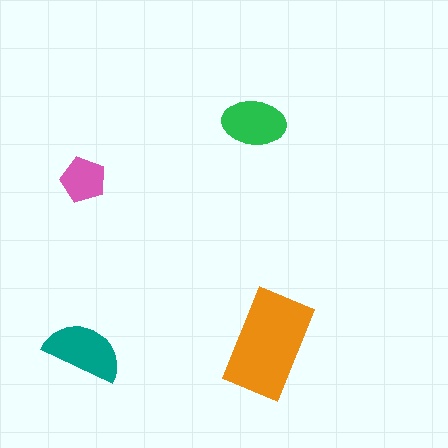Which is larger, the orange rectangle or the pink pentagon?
The orange rectangle.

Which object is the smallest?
The pink pentagon.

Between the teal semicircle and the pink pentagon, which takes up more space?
The teal semicircle.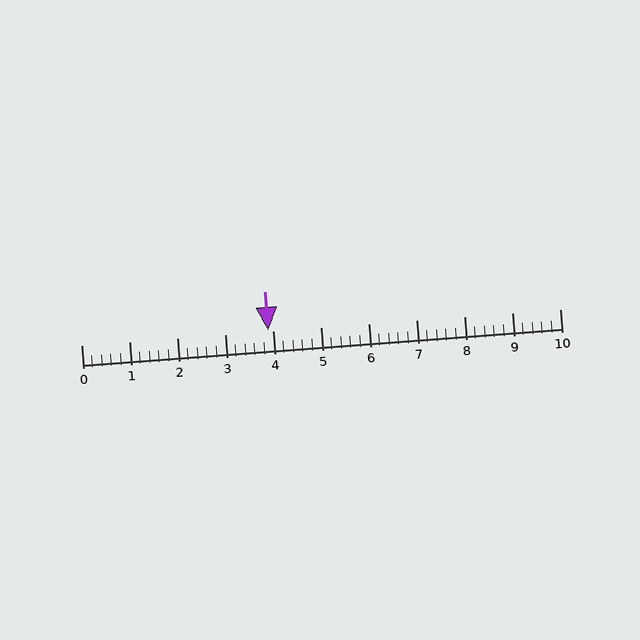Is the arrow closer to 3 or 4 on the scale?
The arrow is closer to 4.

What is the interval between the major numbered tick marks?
The major tick marks are spaced 1 units apart.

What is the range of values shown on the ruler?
The ruler shows values from 0 to 10.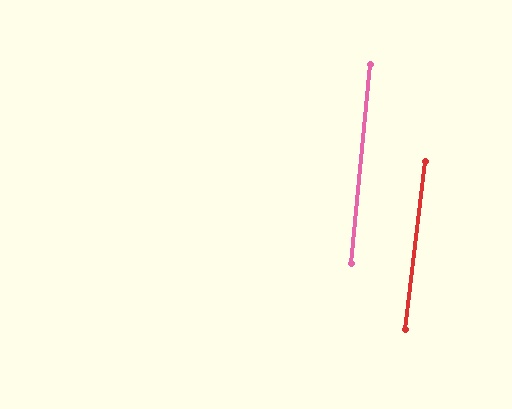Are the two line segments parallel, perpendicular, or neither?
Parallel — their directions differ by only 1.6°.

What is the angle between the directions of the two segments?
Approximately 2 degrees.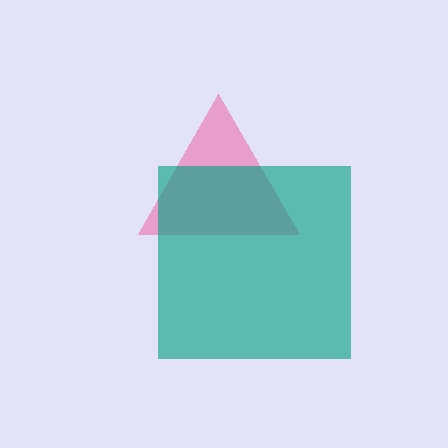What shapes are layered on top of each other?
The layered shapes are: a pink triangle, a teal square.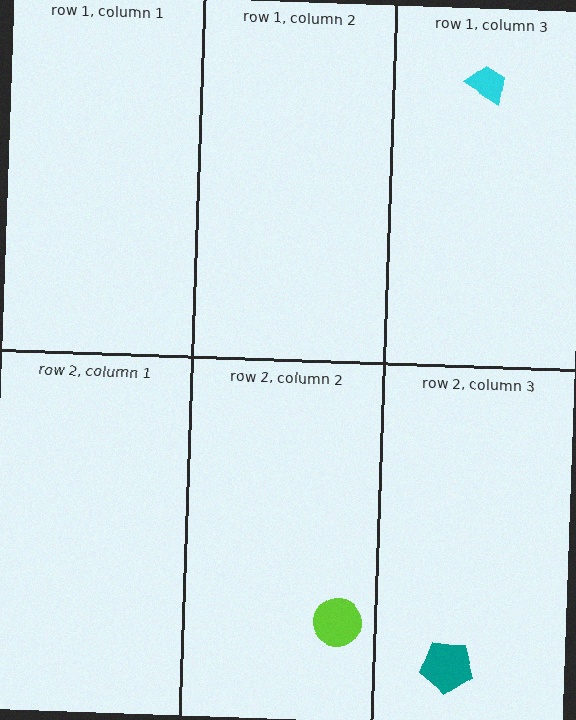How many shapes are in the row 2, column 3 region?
1.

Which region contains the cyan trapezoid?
The row 1, column 3 region.